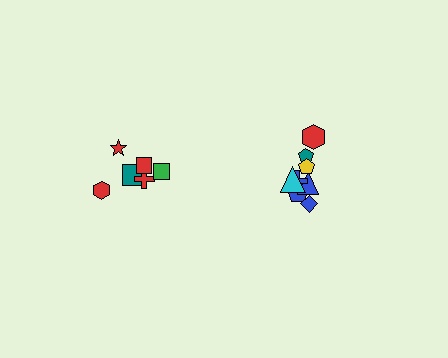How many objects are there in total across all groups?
There are 14 objects.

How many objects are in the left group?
There are 6 objects.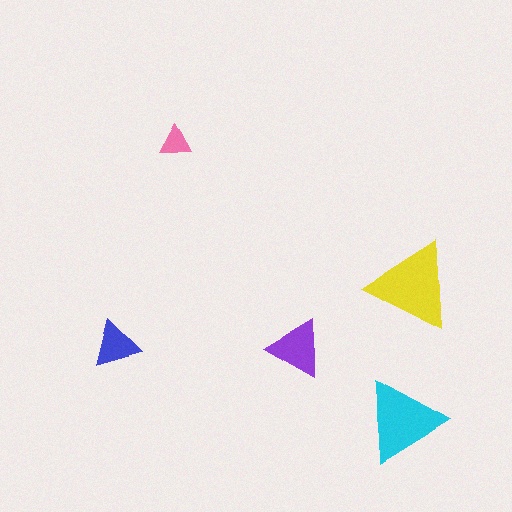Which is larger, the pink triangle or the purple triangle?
The purple one.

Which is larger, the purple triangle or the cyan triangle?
The cyan one.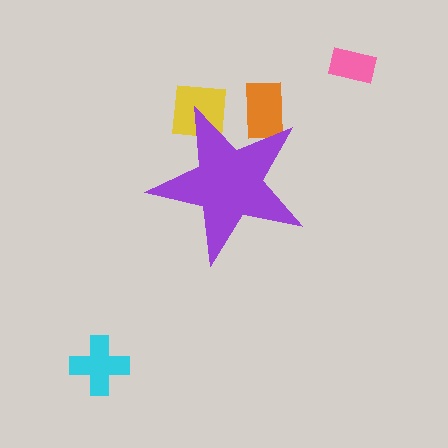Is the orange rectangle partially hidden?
Yes, the orange rectangle is partially hidden behind the purple star.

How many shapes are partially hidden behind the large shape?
2 shapes are partially hidden.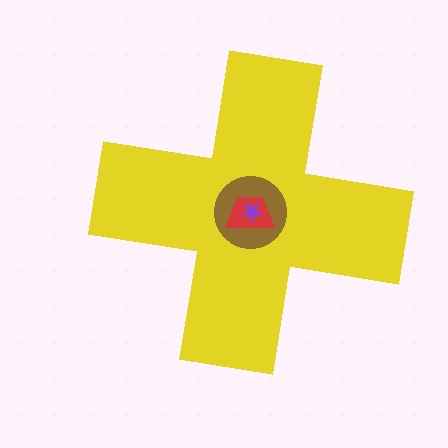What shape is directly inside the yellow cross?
The brown circle.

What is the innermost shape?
The purple star.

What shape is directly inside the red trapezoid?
The purple star.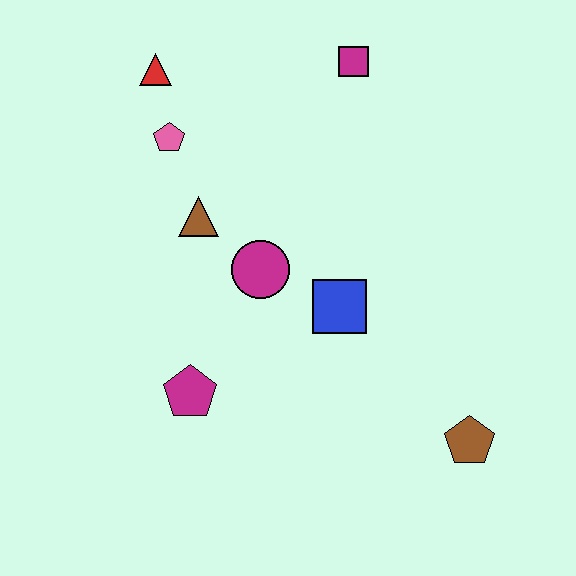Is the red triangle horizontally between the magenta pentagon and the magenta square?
No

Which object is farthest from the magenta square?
The brown pentagon is farthest from the magenta square.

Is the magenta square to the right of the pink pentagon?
Yes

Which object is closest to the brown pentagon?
The blue square is closest to the brown pentagon.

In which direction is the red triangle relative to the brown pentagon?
The red triangle is above the brown pentagon.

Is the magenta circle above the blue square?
Yes